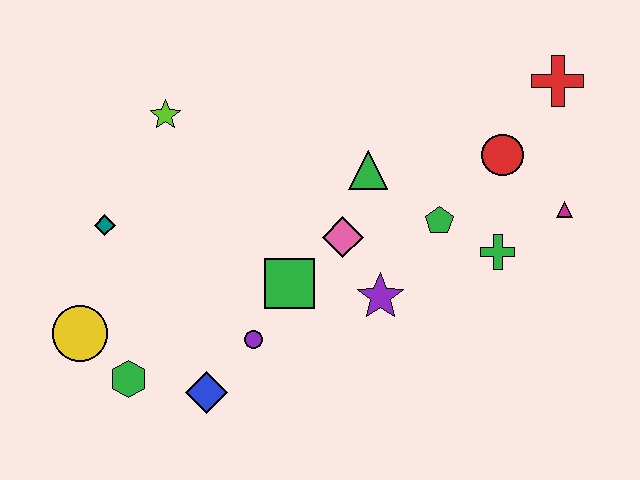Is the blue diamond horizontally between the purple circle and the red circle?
No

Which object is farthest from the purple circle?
The red cross is farthest from the purple circle.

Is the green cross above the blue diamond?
Yes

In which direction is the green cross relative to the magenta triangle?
The green cross is to the left of the magenta triangle.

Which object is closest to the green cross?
The green pentagon is closest to the green cross.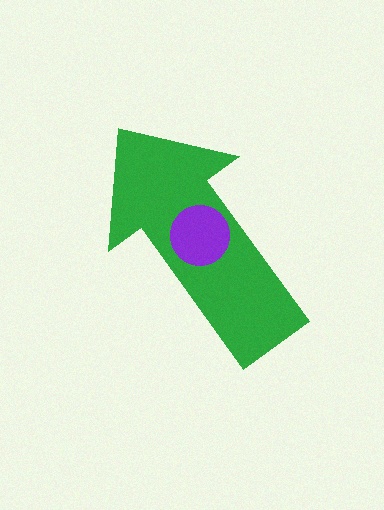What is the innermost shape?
The purple circle.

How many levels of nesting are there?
2.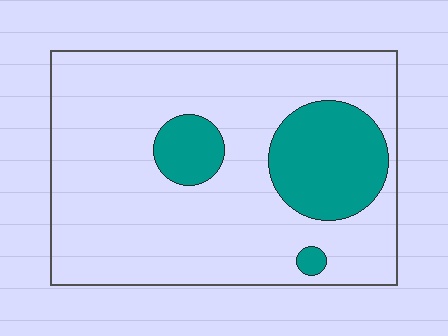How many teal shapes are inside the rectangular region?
3.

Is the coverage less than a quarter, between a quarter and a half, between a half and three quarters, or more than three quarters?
Less than a quarter.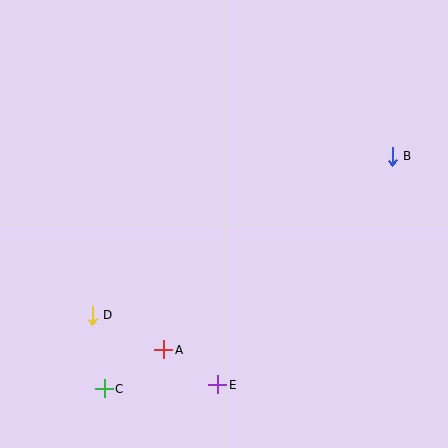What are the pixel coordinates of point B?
Point B is at (392, 156).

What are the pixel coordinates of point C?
Point C is at (104, 389).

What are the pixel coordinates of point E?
Point E is at (218, 385).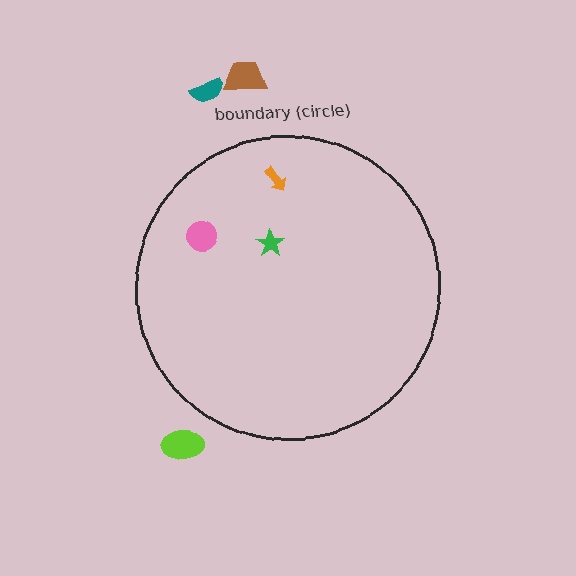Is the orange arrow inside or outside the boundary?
Inside.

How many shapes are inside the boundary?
3 inside, 3 outside.